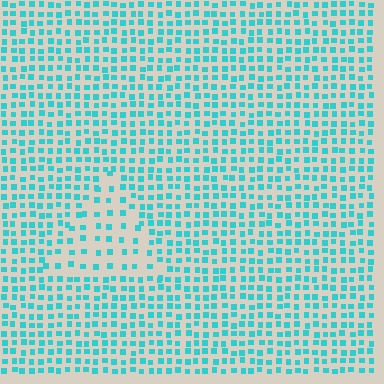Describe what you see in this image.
The image contains small cyan elements arranged at two different densities. A triangle-shaped region is visible where the elements are less densely packed than the surrounding area.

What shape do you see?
I see a triangle.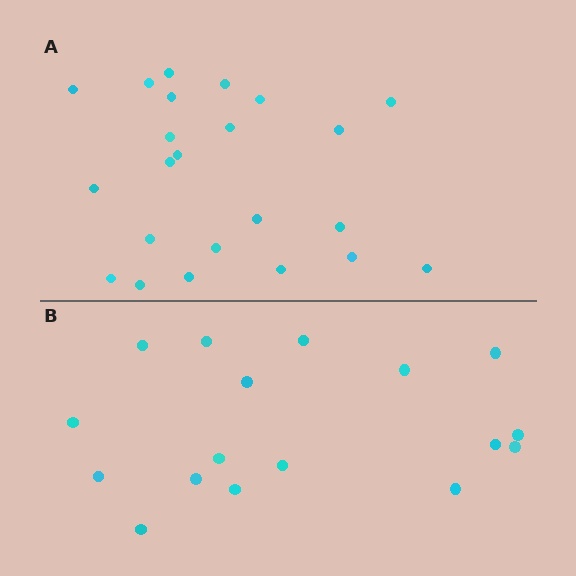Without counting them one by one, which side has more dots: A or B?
Region A (the top region) has more dots.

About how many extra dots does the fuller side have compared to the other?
Region A has about 6 more dots than region B.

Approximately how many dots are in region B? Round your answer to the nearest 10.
About 20 dots. (The exact count is 17, which rounds to 20.)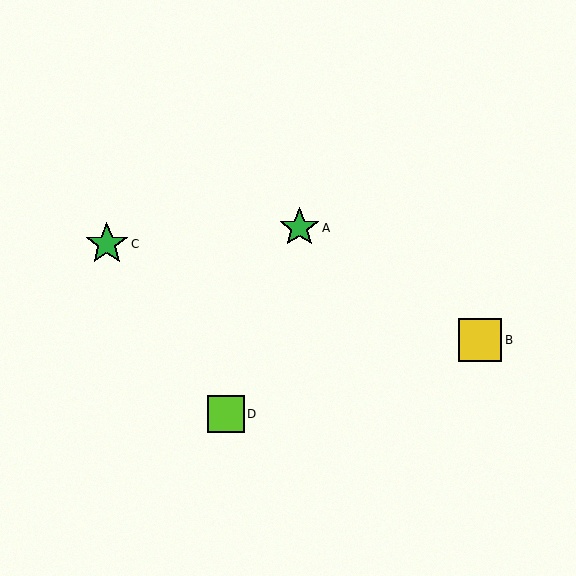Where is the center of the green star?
The center of the green star is at (299, 228).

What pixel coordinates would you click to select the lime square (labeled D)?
Click at (226, 414) to select the lime square D.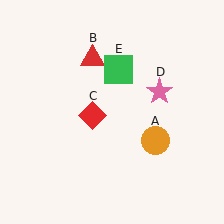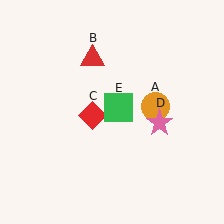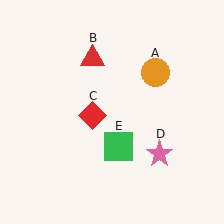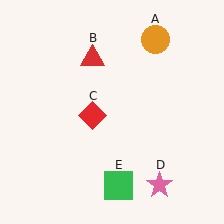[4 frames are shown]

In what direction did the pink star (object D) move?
The pink star (object D) moved down.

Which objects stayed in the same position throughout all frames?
Red triangle (object B) and red diamond (object C) remained stationary.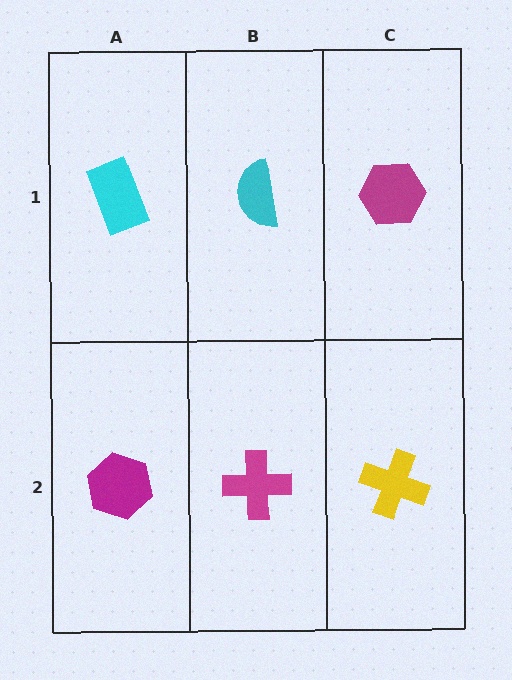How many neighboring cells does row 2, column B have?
3.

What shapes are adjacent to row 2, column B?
A cyan semicircle (row 1, column B), a magenta hexagon (row 2, column A), a yellow cross (row 2, column C).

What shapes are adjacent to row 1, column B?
A magenta cross (row 2, column B), a cyan rectangle (row 1, column A), a magenta hexagon (row 1, column C).